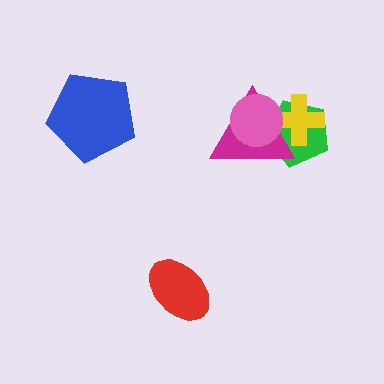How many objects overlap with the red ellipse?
0 objects overlap with the red ellipse.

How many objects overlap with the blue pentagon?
0 objects overlap with the blue pentagon.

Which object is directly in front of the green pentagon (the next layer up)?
The yellow cross is directly in front of the green pentagon.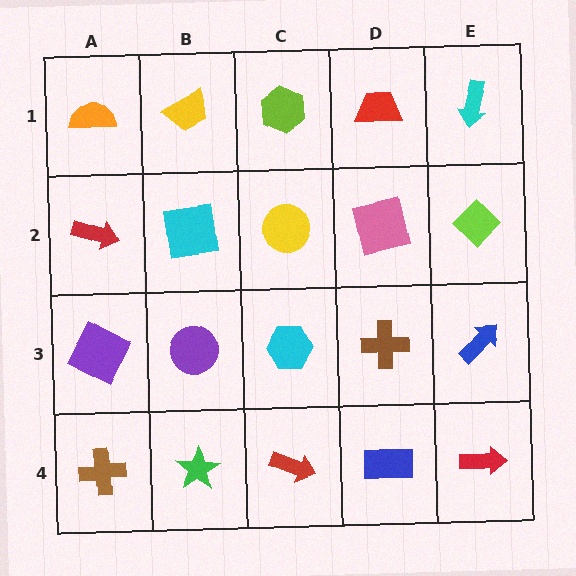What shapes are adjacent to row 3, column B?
A cyan square (row 2, column B), a green star (row 4, column B), a purple square (row 3, column A), a cyan hexagon (row 3, column C).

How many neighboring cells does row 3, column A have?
3.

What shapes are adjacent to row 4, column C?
A cyan hexagon (row 3, column C), a green star (row 4, column B), a blue rectangle (row 4, column D).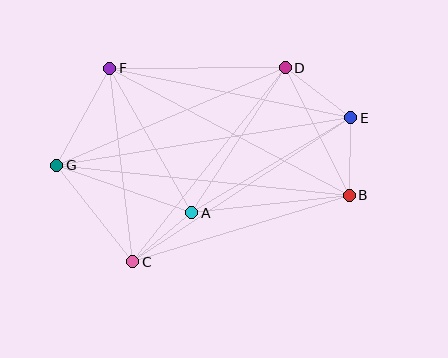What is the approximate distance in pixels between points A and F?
The distance between A and F is approximately 166 pixels.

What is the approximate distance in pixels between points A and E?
The distance between A and E is approximately 185 pixels.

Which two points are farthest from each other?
Points E and G are farthest from each other.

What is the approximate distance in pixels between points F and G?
The distance between F and G is approximately 111 pixels.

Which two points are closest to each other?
Points A and C are closest to each other.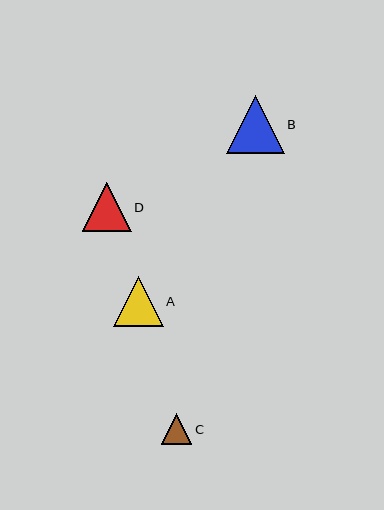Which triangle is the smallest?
Triangle C is the smallest with a size of approximately 30 pixels.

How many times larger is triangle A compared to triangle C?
Triangle A is approximately 1.7 times the size of triangle C.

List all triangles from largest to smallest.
From largest to smallest: B, A, D, C.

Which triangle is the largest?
Triangle B is the largest with a size of approximately 58 pixels.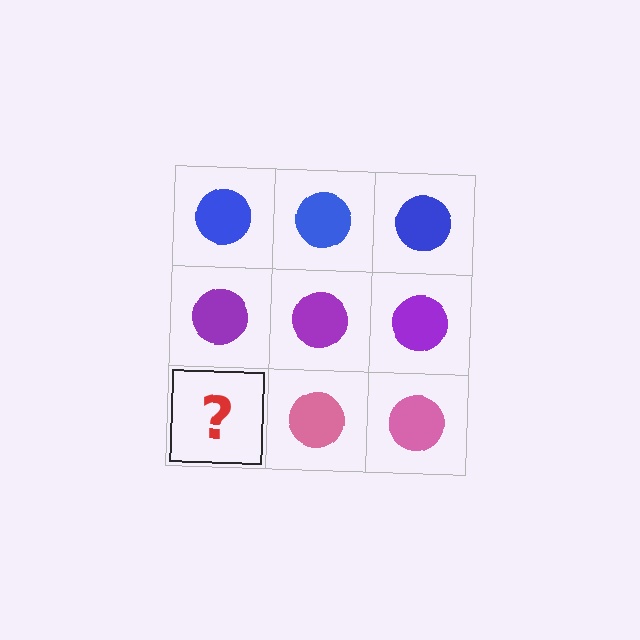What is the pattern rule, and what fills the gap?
The rule is that each row has a consistent color. The gap should be filled with a pink circle.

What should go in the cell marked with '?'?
The missing cell should contain a pink circle.